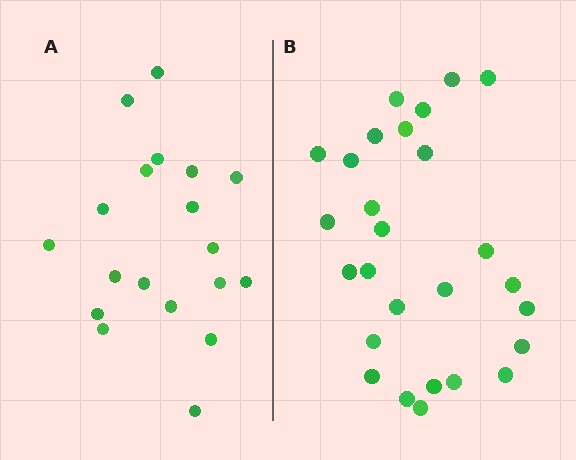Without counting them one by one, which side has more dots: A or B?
Region B (the right region) has more dots.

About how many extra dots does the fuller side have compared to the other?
Region B has roughly 8 or so more dots than region A.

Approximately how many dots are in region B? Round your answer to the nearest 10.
About 30 dots. (The exact count is 27, which rounds to 30.)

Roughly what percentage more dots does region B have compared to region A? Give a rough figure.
About 40% more.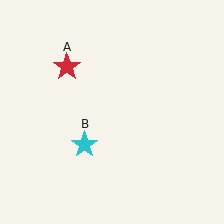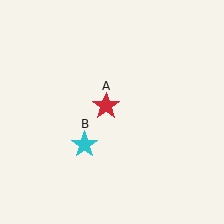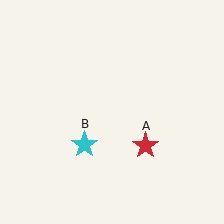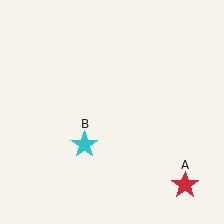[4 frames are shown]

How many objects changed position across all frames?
1 object changed position: red star (object A).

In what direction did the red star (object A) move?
The red star (object A) moved down and to the right.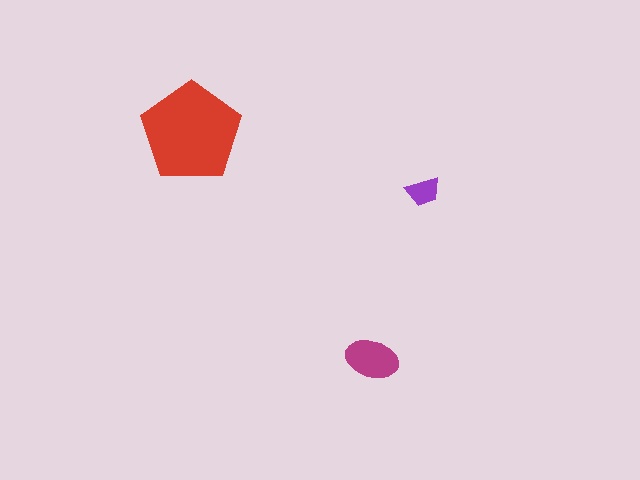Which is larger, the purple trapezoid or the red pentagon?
The red pentagon.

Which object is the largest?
The red pentagon.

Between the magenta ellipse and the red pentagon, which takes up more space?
The red pentagon.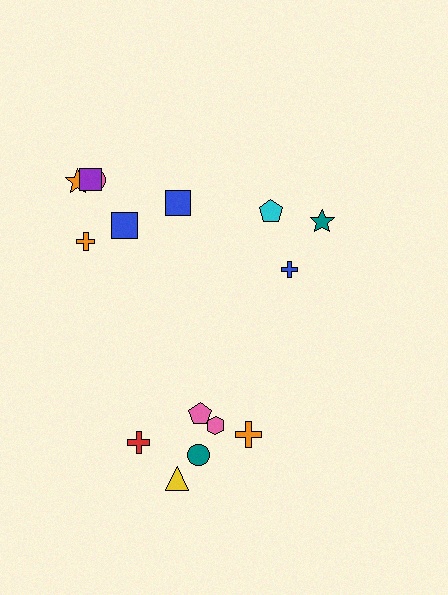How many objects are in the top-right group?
There are 3 objects.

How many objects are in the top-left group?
There are 6 objects.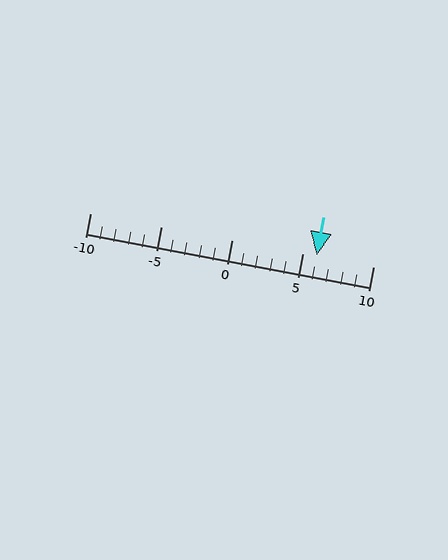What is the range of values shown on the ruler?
The ruler shows values from -10 to 10.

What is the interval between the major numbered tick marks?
The major tick marks are spaced 5 units apart.